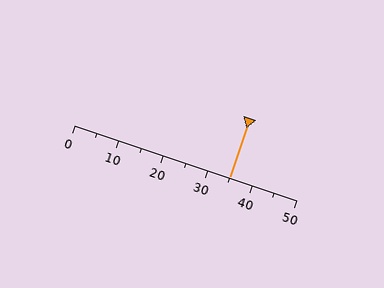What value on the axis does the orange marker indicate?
The marker indicates approximately 35.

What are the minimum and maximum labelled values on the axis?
The axis runs from 0 to 50.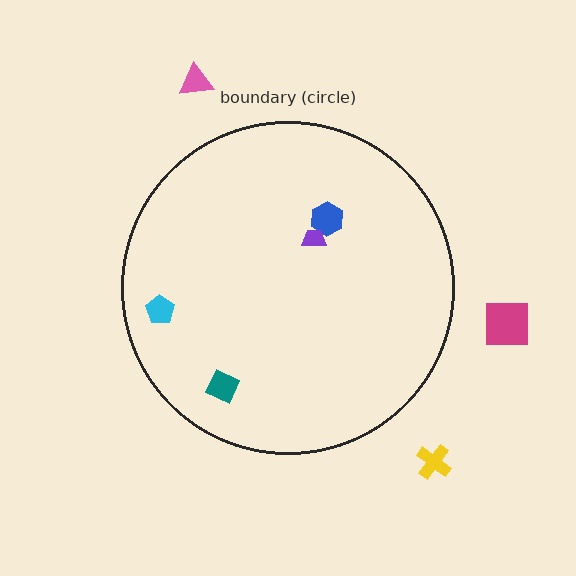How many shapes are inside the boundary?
4 inside, 3 outside.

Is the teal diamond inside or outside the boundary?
Inside.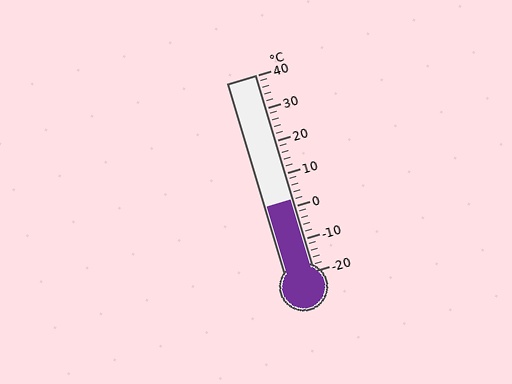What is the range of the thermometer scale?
The thermometer scale ranges from -20°C to 40°C.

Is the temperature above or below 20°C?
The temperature is below 20°C.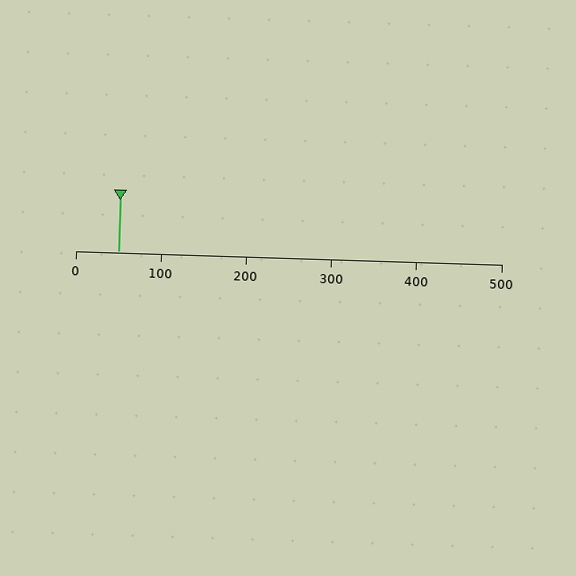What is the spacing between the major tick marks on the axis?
The major ticks are spaced 100 apart.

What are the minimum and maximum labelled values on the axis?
The axis runs from 0 to 500.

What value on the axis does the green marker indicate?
The marker indicates approximately 50.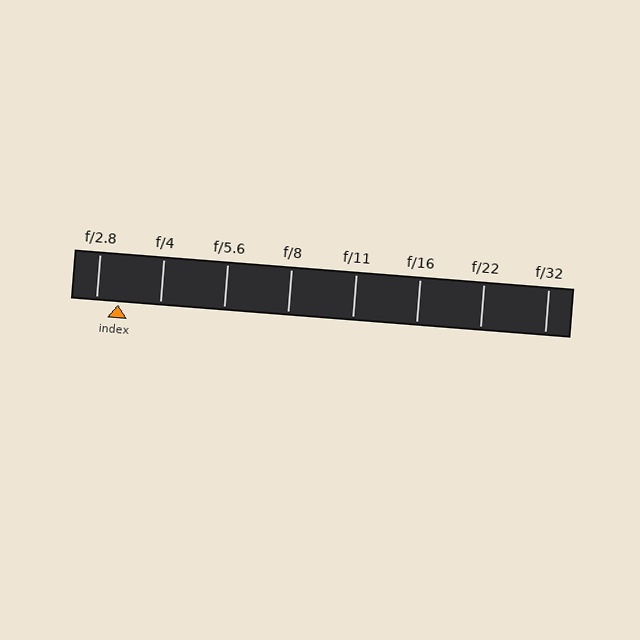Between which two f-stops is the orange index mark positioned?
The index mark is between f/2.8 and f/4.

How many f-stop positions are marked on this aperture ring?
There are 8 f-stop positions marked.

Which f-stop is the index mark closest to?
The index mark is closest to f/2.8.